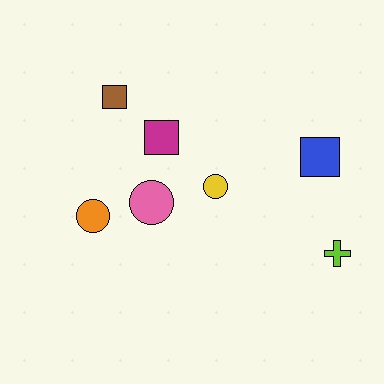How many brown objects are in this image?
There is 1 brown object.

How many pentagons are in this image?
There are no pentagons.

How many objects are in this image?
There are 7 objects.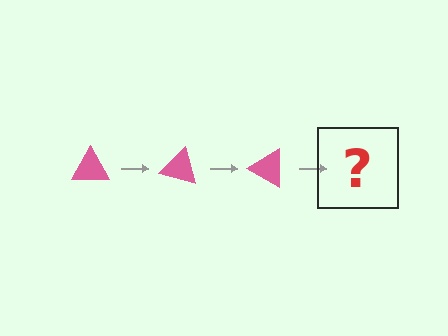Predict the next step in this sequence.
The next step is a pink triangle rotated 45 degrees.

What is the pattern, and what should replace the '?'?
The pattern is that the triangle rotates 15 degrees each step. The '?' should be a pink triangle rotated 45 degrees.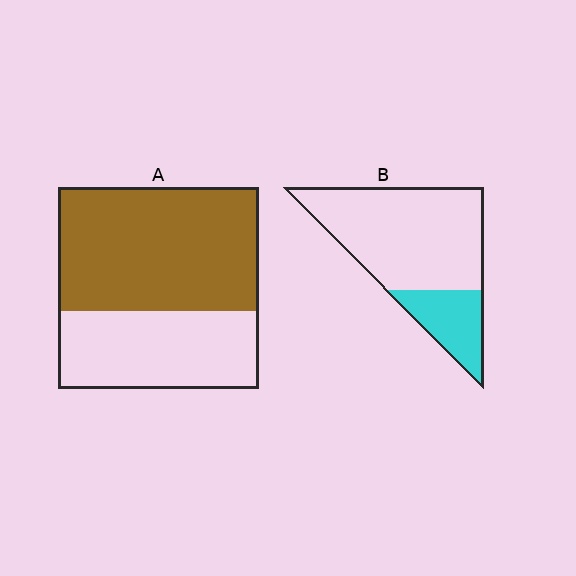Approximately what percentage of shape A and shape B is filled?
A is approximately 60% and B is approximately 25%.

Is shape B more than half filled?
No.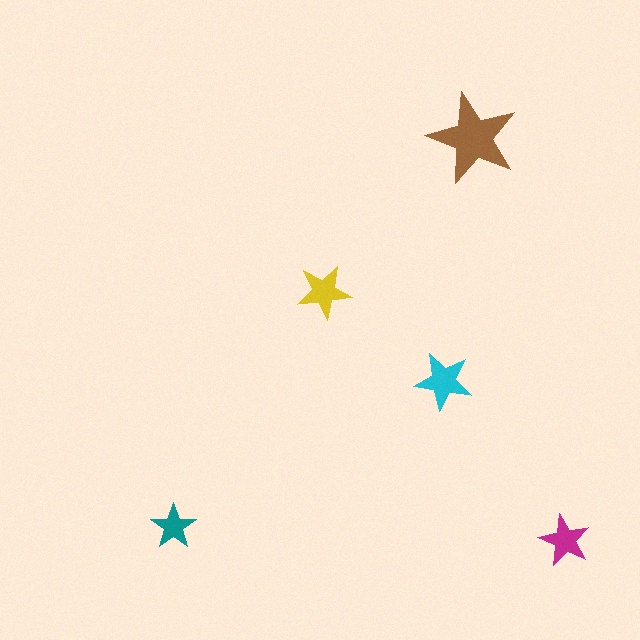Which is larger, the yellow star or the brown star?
The brown one.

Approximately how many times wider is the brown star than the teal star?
About 2 times wider.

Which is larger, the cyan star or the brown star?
The brown one.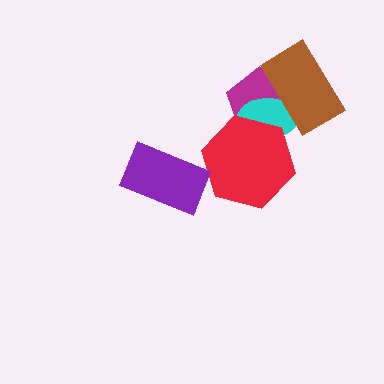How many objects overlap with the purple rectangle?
0 objects overlap with the purple rectangle.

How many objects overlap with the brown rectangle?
2 objects overlap with the brown rectangle.